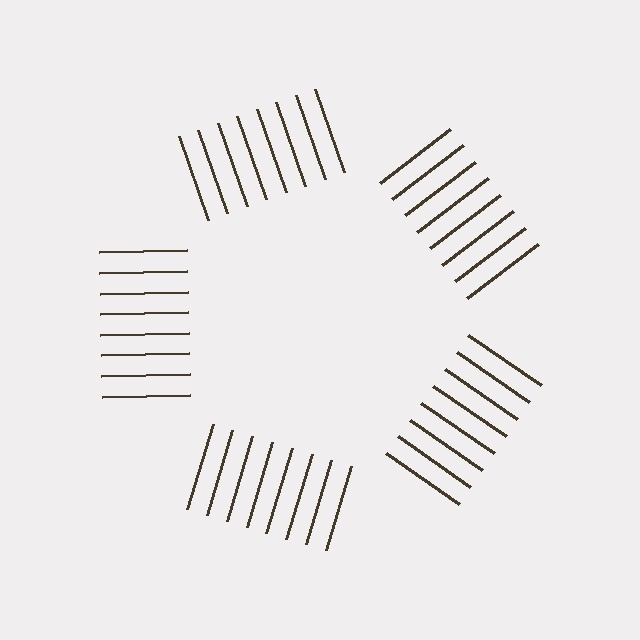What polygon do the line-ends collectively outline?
An illusory pentagon — the line segments terminate on its edges but no continuous stroke is drawn.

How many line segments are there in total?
40 — 8 along each of the 5 edges.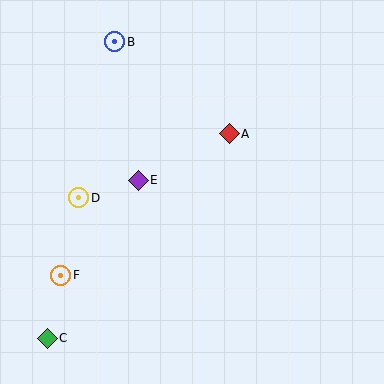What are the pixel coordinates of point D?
Point D is at (79, 198).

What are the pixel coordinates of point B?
Point B is at (114, 42).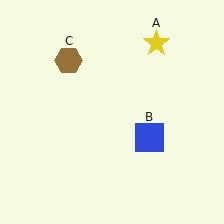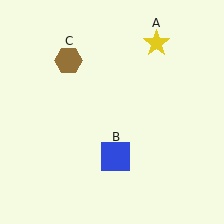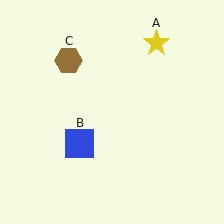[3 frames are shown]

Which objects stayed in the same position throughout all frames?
Yellow star (object A) and brown hexagon (object C) remained stationary.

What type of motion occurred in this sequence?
The blue square (object B) rotated clockwise around the center of the scene.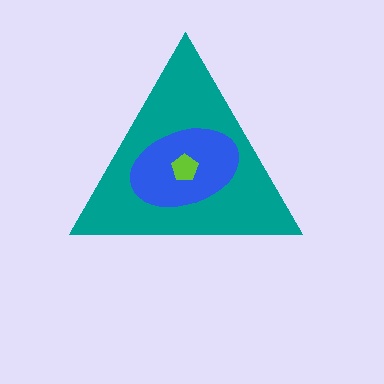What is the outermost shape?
The teal triangle.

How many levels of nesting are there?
3.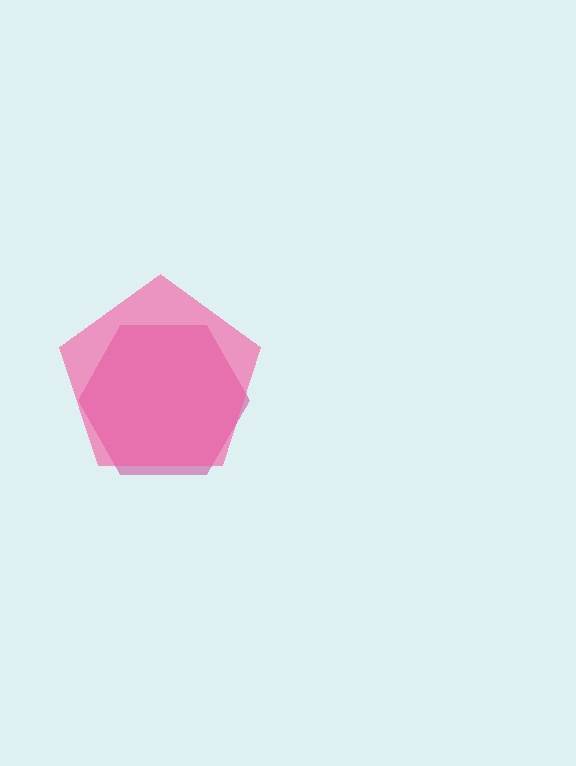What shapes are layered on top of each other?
The layered shapes are: a magenta hexagon, a pink pentagon.